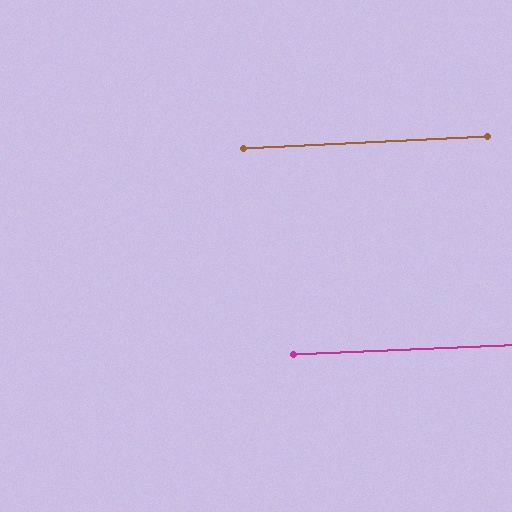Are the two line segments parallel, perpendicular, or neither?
Parallel — their directions differ by only 0.3°.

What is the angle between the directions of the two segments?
Approximately 0 degrees.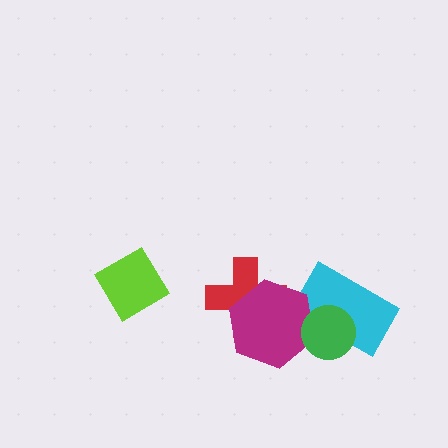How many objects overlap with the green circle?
2 objects overlap with the green circle.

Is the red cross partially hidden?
Yes, it is partially covered by another shape.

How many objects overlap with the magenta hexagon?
3 objects overlap with the magenta hexagon.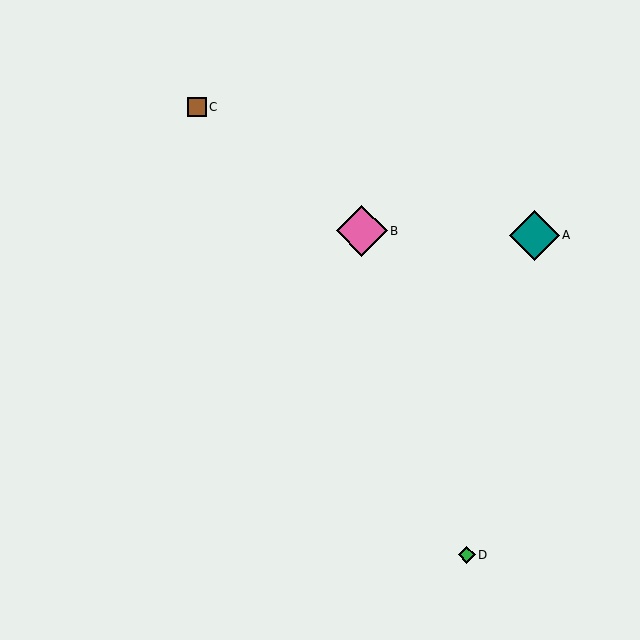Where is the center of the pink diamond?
The center of the pink diamond is at (362, 231).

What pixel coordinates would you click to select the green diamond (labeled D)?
Click at (467, 555) to select the green diamond D.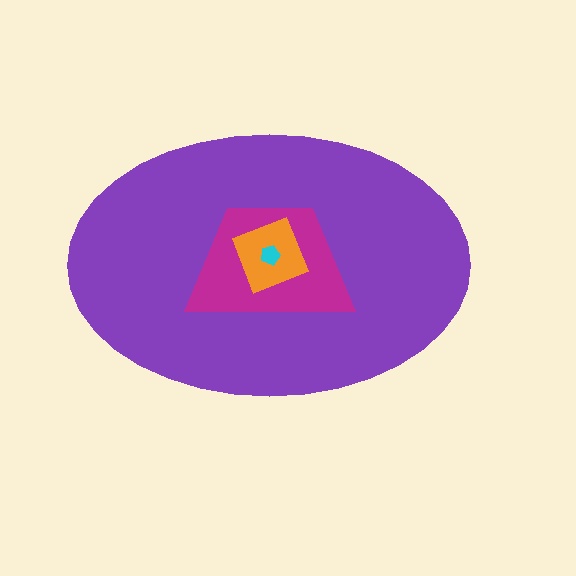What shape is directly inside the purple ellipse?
The magenta trapezoid.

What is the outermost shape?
The purple ellipse.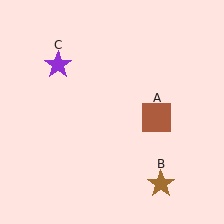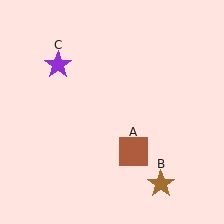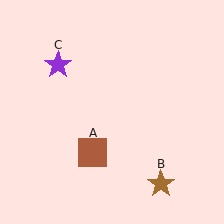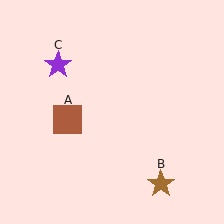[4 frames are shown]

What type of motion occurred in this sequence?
The brown square (object A) rotated clockwise around the center of the scene.